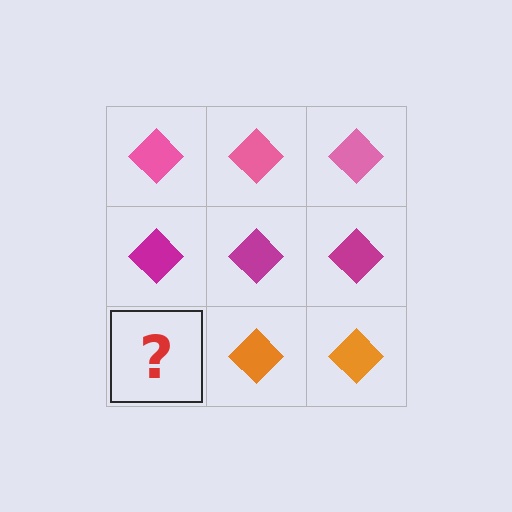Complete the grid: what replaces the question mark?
The question mark should be replaced with an orange diamond.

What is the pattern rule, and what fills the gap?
The rule is that each row has a consistent color. The gap should be filled with an orange diamond.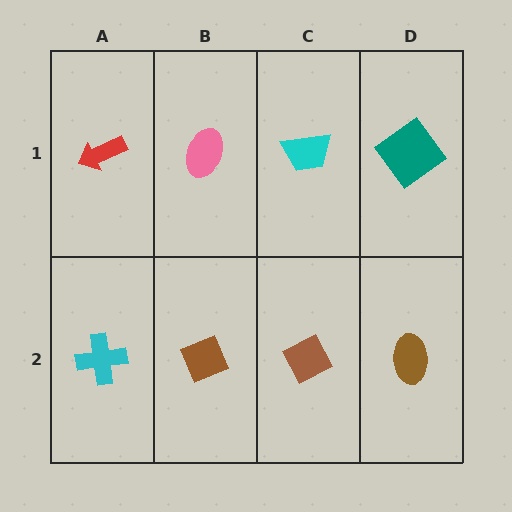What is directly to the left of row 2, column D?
A brown diamond.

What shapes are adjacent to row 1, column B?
A brown diamond (row 2, column B), a red arrow (row 1, column A), a cyan trapezoid (row 1, column C).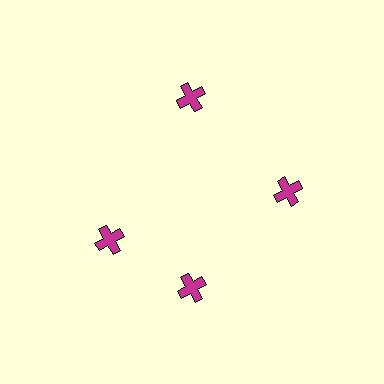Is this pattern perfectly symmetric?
No. The 4 magenta crosses are arranged in a ring, but one element near the 9 o'clock position is rotated out of alignment along the ring, breaking the 4-fold rotational symmetry.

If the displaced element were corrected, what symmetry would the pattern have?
It would have 4-fold rotational symmetry — the pattern would map onto itself every 90 degrees.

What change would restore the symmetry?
The symmetry would be restored by rotating it back into even spacing with its neighbors so that all 4 crosses sit at equal angles and equal distance from the center.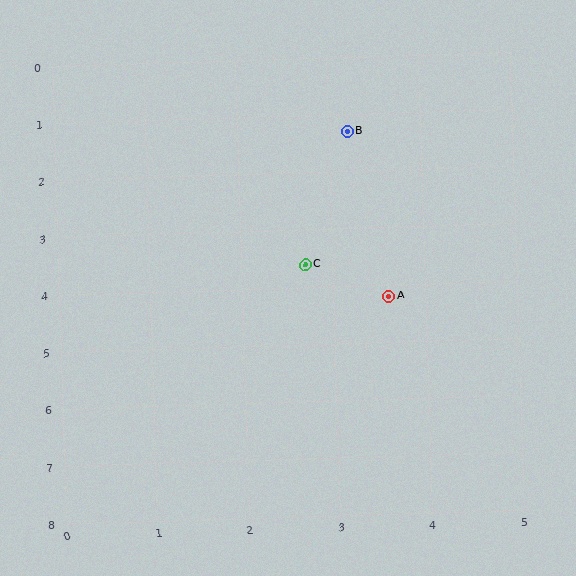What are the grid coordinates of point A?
Point A is at approximately (3.6, 4.2).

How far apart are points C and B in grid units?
Points C and B are about 2.4 grid units apart.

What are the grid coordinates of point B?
Point B is at approximately (3.2, 1.3).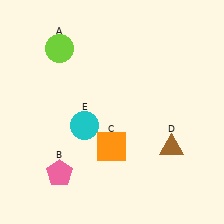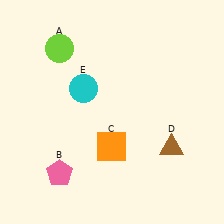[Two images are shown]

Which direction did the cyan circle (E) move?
The cyan circle (E) moved up.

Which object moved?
The cyan circle (E) moved up.